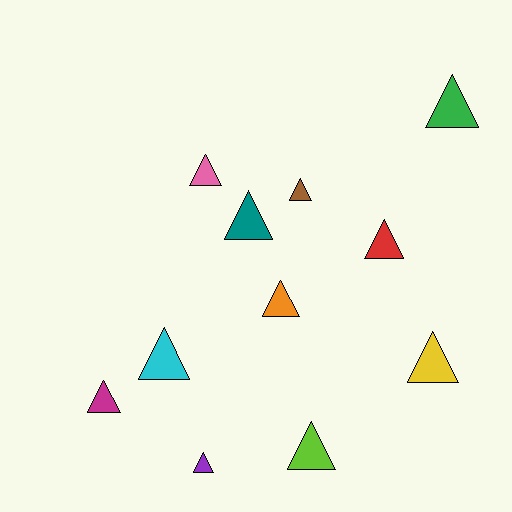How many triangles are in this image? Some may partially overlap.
There are 11 triangles.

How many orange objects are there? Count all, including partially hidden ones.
There is 1 orange object.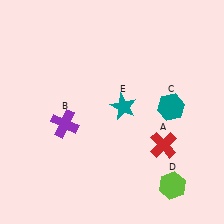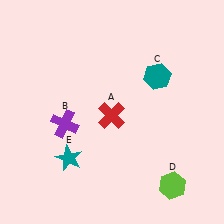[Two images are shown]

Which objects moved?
The objects that moved are: the red cross (A), the teal hexagon (C), the teal star (E).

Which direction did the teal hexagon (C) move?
The teal hexagon (C) moved up.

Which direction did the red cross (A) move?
The red cross (A) moved left.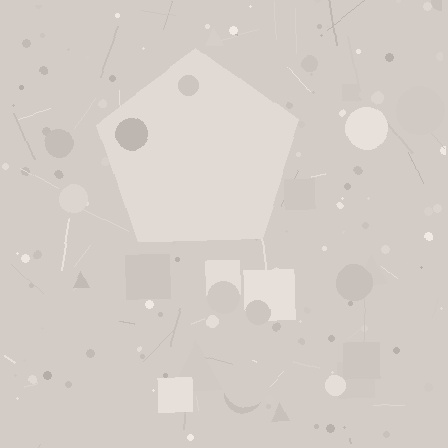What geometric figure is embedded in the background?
A pentagon is embedded in the background.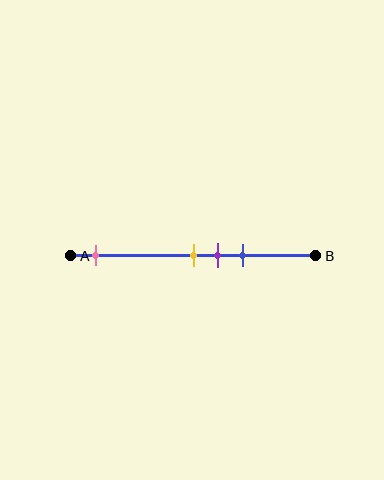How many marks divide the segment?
There are 4 marks dividing the segment.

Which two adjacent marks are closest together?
The yellow and purple marks are the closest adjacent pair.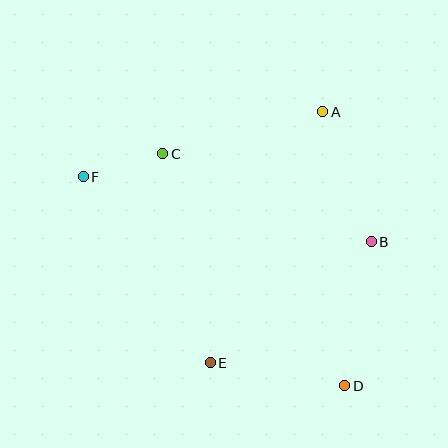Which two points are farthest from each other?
Points D and F are farthest from each other.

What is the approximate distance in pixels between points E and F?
The distance between E and F is approximately 226 pixels.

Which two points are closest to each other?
Points C and F are closest to each other.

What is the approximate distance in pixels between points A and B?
The distance between A and B is approximately 139 pixels.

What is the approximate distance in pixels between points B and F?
The distance between B and F is approximately 295 pixels.